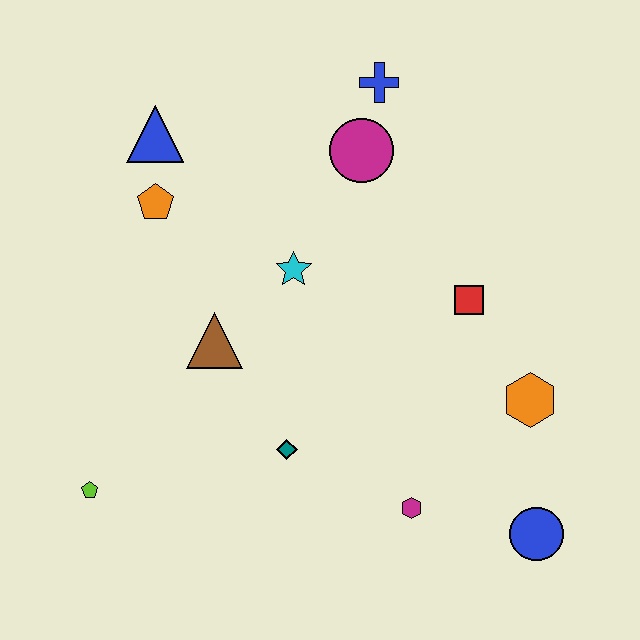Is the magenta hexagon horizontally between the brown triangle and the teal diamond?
No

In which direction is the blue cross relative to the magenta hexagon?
The blue cross is above the magenta hexagon.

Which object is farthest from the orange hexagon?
The blue triangle is farthest from the orange hexagon.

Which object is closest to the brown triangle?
The cyan star is closest to the brown triangle.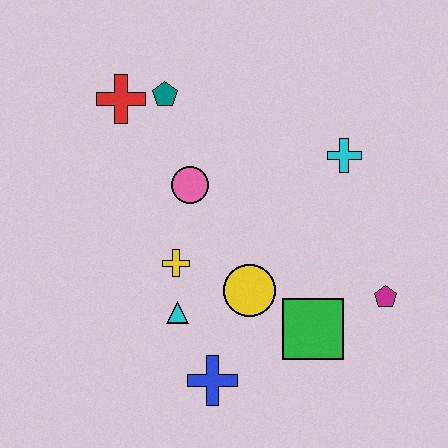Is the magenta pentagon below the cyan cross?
Yes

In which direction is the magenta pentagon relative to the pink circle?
The magenta pentagon is to the right of the pink circle.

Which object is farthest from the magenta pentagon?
The red cross is farthest from the magenta pentagon.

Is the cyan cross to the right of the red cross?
Yes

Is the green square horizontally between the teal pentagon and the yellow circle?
No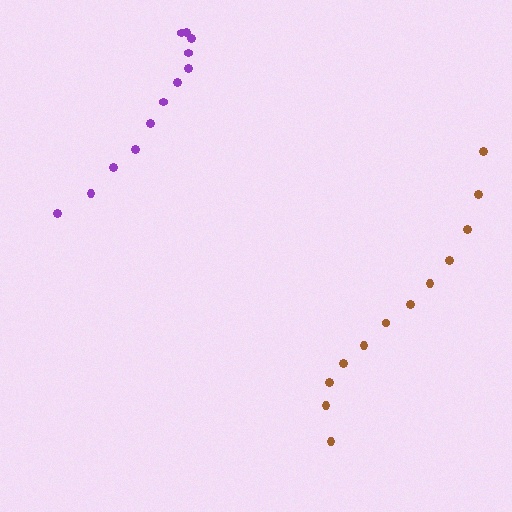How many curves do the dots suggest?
There are 2 distinct paths.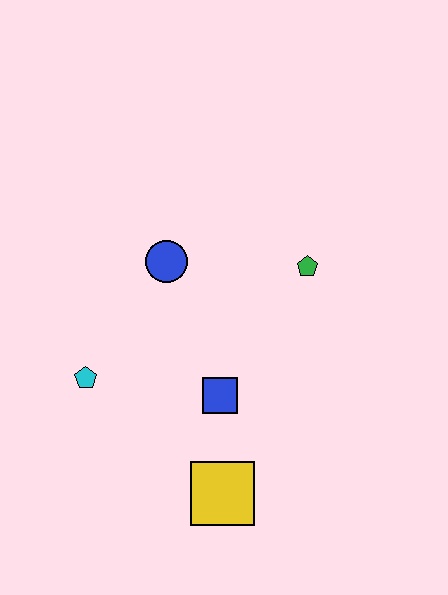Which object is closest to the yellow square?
The blue square is closest to the yellow square.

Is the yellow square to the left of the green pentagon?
Yes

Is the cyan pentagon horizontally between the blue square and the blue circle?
No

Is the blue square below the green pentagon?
Yes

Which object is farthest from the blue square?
The green pentagon is farthest from the blue square.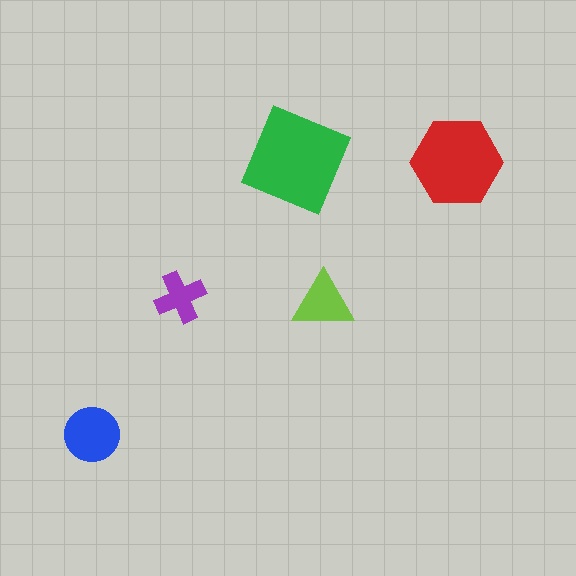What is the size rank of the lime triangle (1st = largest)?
4th.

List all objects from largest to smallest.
The green square, the red hexagon, the blue circle, the lime triangle, the purple cross.